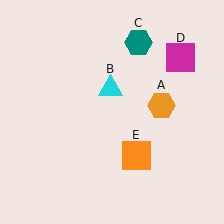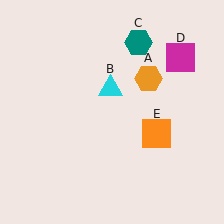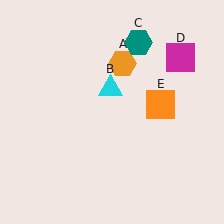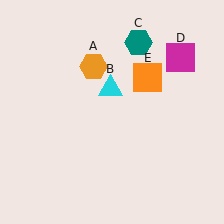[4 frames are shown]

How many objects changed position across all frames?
2 objects changed position: orange hexagon (object A), orange square (object E).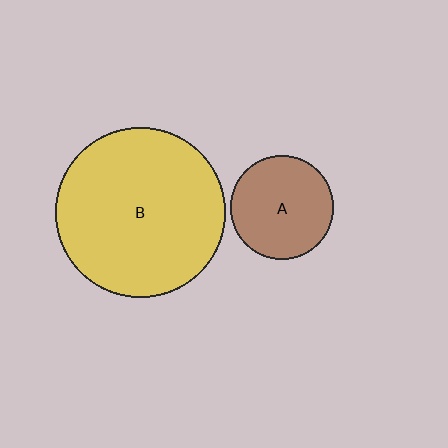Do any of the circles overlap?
No, none of the circles overlap.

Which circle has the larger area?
Circle B (yellow).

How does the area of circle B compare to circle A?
Approximately 2.7 times.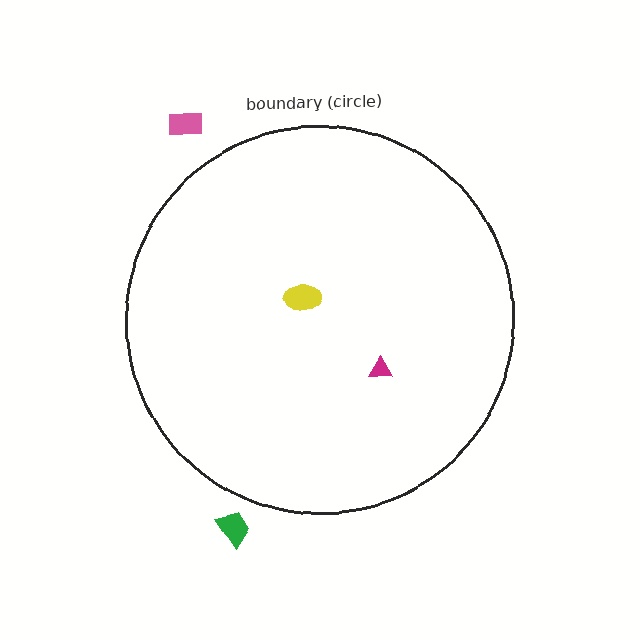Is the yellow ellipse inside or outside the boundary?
Inside.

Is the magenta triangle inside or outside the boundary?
Inside.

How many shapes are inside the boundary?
2 inside, 2 outside.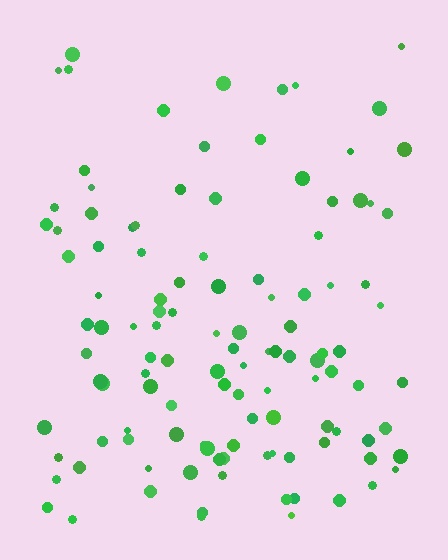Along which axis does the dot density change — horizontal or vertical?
Vertical.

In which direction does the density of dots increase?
From top to bottom, with the bottom side densest.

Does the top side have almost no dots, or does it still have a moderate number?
Still a moderate number, just noticeably fewer than the bottom.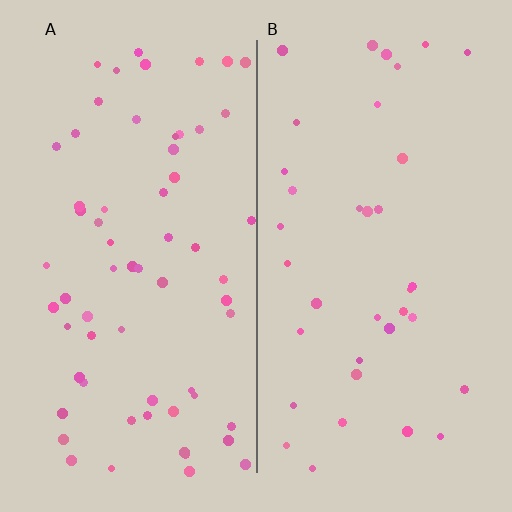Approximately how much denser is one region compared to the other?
Approximately 1.7× — region A over region B.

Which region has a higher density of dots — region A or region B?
A (the left).